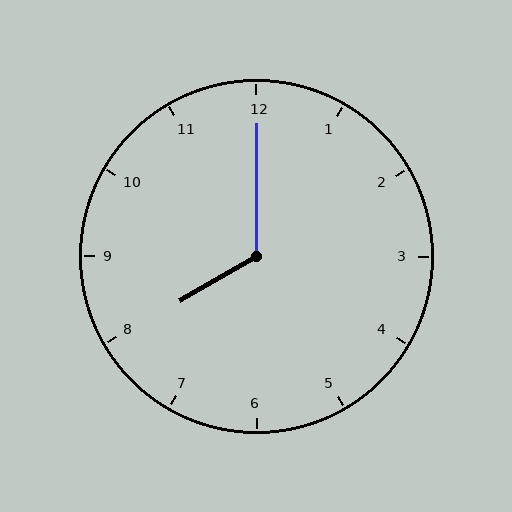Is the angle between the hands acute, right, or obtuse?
It is obtuse.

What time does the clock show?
8:00.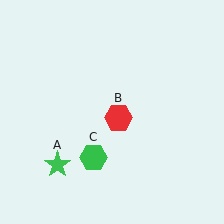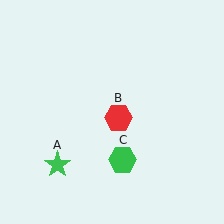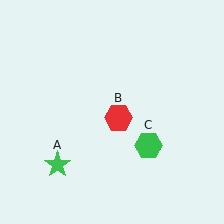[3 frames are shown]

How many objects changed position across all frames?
1 object changed position: green hexagon (object C).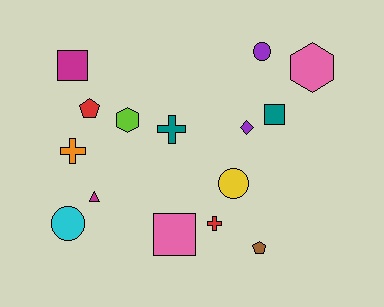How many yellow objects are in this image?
There is 1 yellow object.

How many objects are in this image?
There are 15 objects.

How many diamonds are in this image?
There is 1 diamond.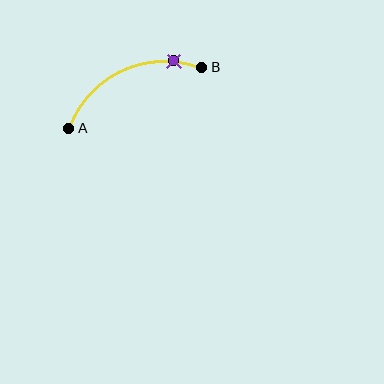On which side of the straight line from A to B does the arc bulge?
The arc bulges above the straight line connecting A and B.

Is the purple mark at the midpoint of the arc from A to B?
No. The purple mark lies on the arc but is closer to endpoint B. The arc midpoint would be at the point on the curve equidistant along the arc from both A and B.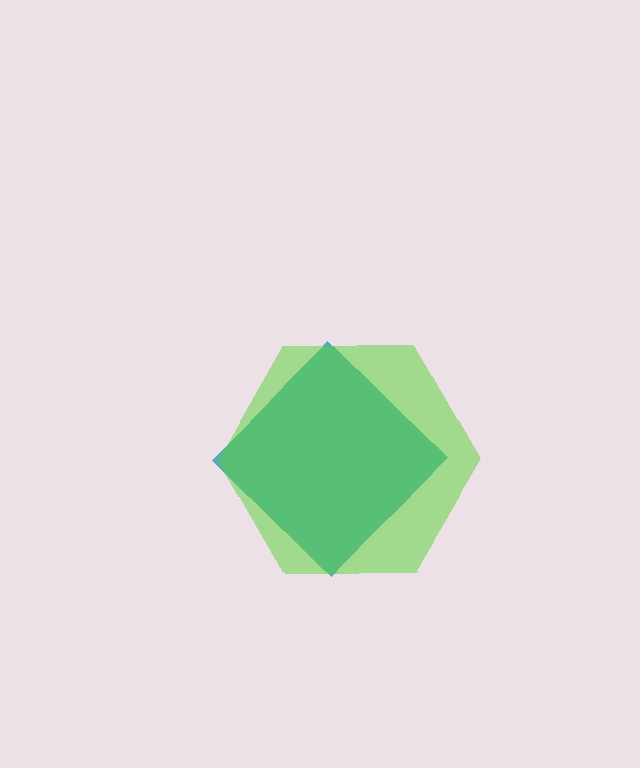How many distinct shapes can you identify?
There are 2 distinct shapes: a teal diamond, a lime hexagon.